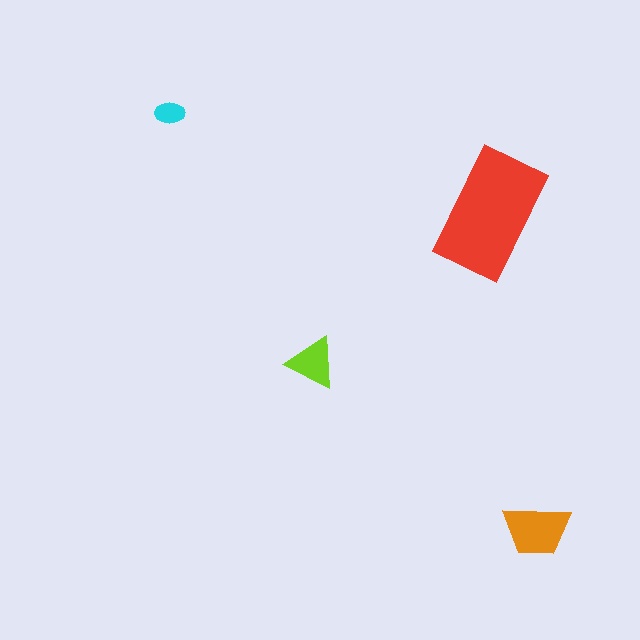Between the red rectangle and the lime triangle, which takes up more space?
The red rectangle.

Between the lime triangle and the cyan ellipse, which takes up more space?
The lime triangle.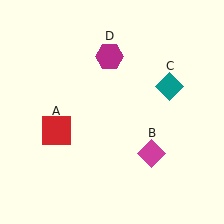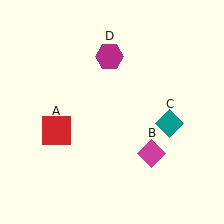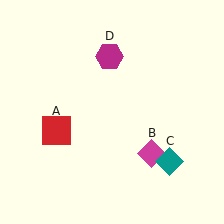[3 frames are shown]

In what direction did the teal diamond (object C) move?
The teal diamond (object C) moved down.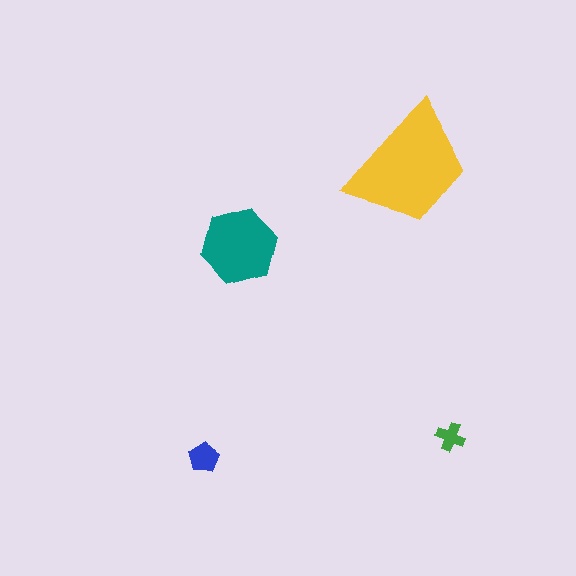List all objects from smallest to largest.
The green cross, the blue pentagon, the teal hexagon, the yellow trapezoid.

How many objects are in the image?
There are 4 objects in the image.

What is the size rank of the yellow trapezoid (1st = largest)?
1st.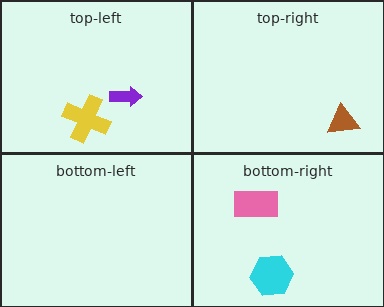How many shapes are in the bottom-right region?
2.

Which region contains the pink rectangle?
The bottom-right region.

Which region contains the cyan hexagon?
The bottom-right region.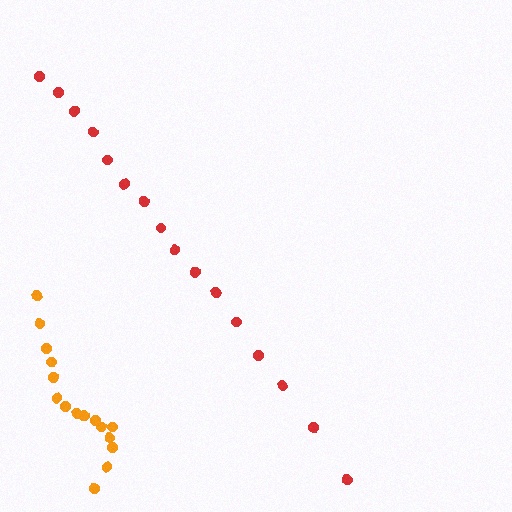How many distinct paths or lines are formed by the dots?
There are 2 distinct paths.